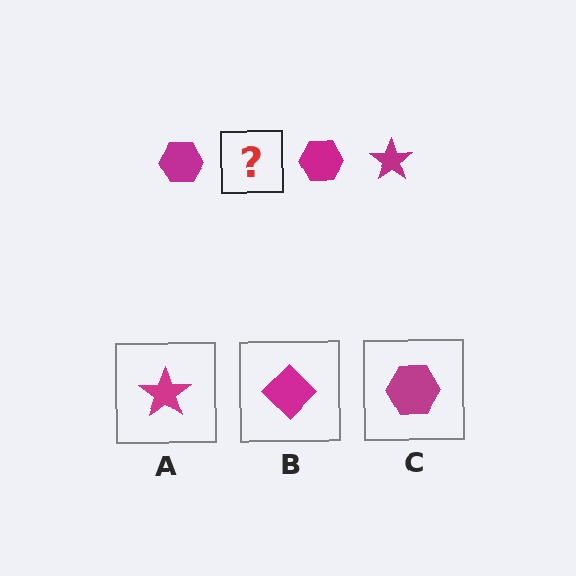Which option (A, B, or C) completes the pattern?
A.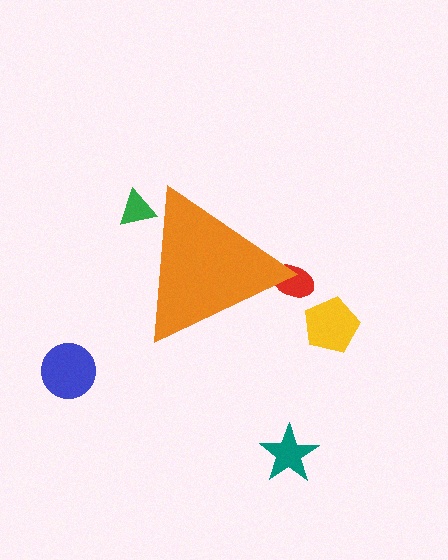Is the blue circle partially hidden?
No, the blue circle is fully visible.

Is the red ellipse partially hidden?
Yes, the red ellipse is partially hidden behind the orange triangle.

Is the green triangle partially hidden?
Yes, the green triangle is partially hidden behind the orange triangle.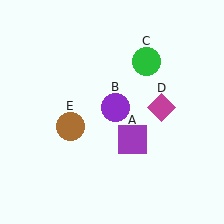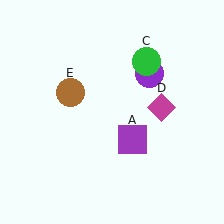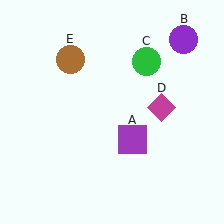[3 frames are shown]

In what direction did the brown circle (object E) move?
The brown circle (object E) moved up.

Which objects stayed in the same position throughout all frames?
Purple square (object A) and green circle (object C) and magenta diamond (object D) remained stationary.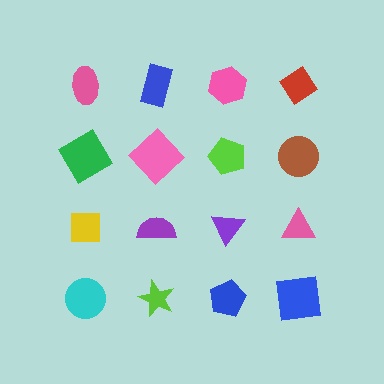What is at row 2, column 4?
A brown circle.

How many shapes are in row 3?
4 shapes.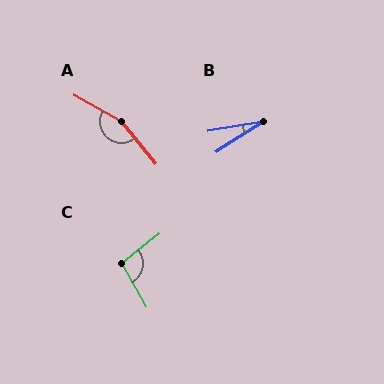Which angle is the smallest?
B, at approximately 23 degrees.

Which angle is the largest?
A, at approximately 158 degrees.